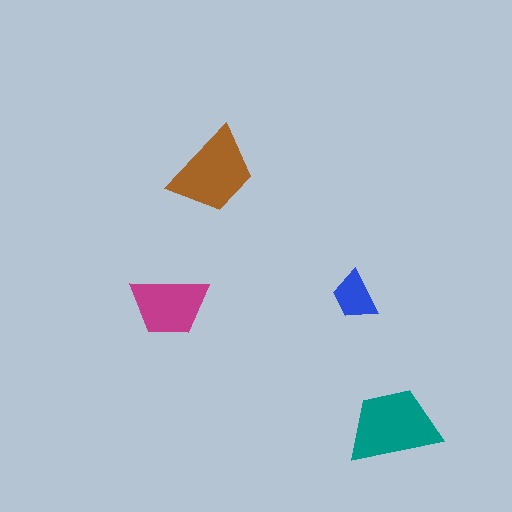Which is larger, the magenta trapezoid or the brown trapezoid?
The brown one.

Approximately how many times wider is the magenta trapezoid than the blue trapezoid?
About 1.5 times wider.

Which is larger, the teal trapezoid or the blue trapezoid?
The teal one.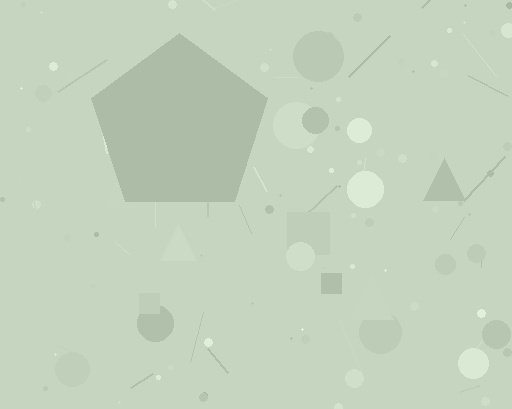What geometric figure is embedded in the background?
A pentagon is embedded in the background.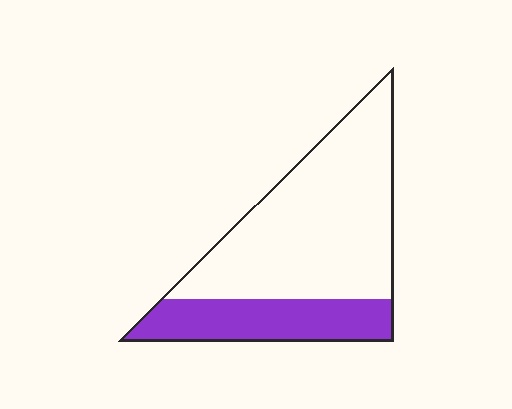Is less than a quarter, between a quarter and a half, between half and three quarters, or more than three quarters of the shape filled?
Between a quarter and a half.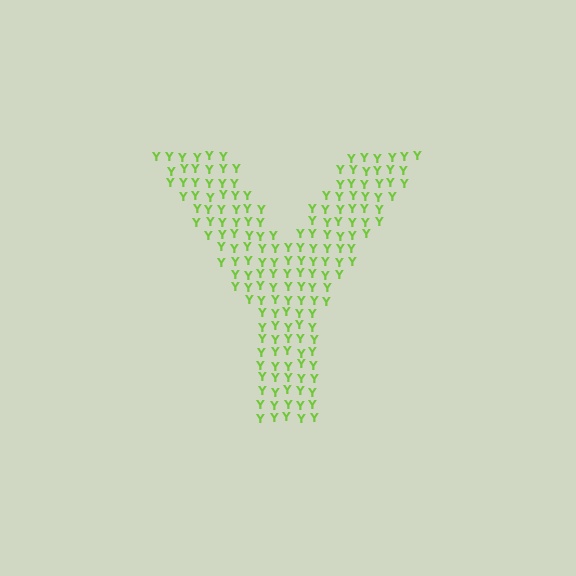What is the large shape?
The large shape is the letter Y.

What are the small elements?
The small elements are letter Y's.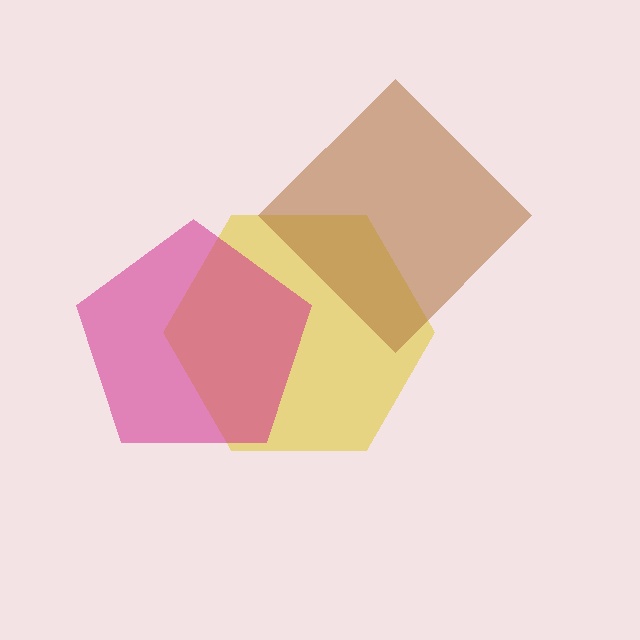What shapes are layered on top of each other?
The layered shapes are: a yellow hexagon, a brown diamond, a magenta pentagon.